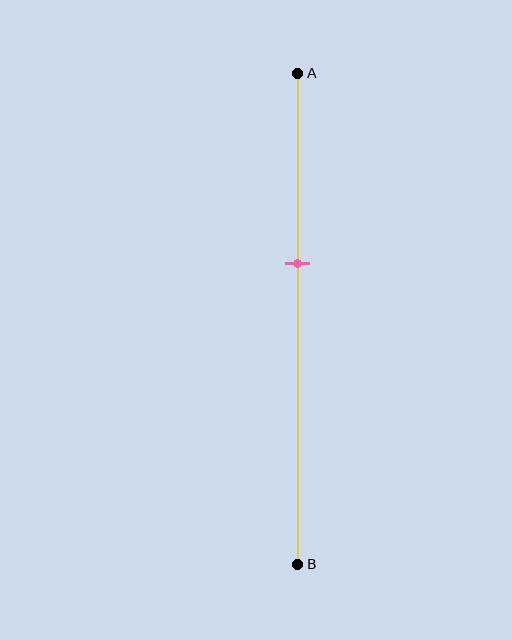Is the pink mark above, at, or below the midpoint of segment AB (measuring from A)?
The pink mark is above the midpoint of segment AB.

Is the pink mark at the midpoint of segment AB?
No, the mark is at about 40% from A, not at the 50% midpoint.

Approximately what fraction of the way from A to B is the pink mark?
The pink mark is approximately 40% of the way from A to B.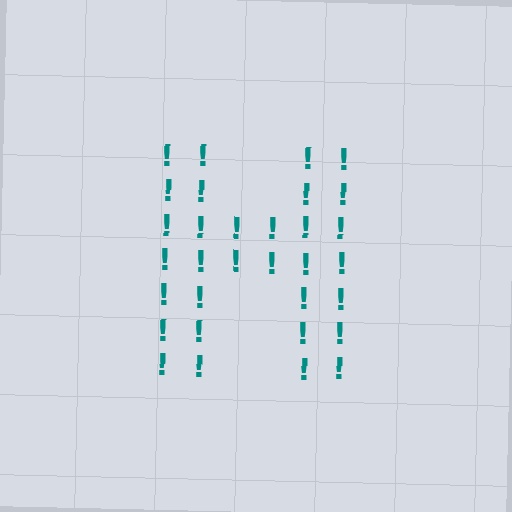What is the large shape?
The large shape is the letter H.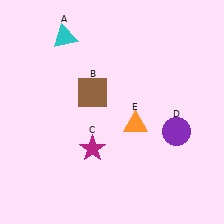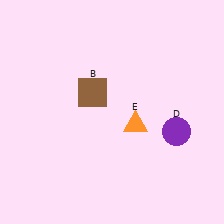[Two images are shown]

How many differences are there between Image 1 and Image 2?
There are 2 differences between the two images.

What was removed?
The cyan triangle (A), the magenta star (C) were removed in Image 2.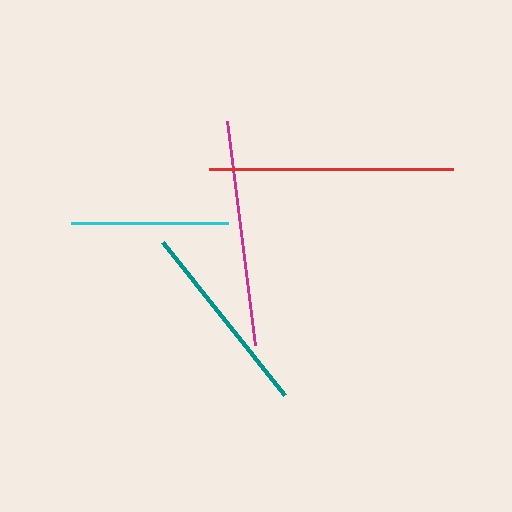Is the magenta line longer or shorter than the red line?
The red line is longer than the magenta line.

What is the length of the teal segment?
The teal segment is approximately 195 pixels long.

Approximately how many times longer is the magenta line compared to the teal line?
The magenta line is approximately 1.2 times the length of the teal line.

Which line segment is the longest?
The red line is the longest at approximately 244 pixels.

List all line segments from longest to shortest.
From longest to shortest: red, magenta, teal, cyan.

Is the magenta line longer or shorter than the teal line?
The magenta line is longer than the teal line.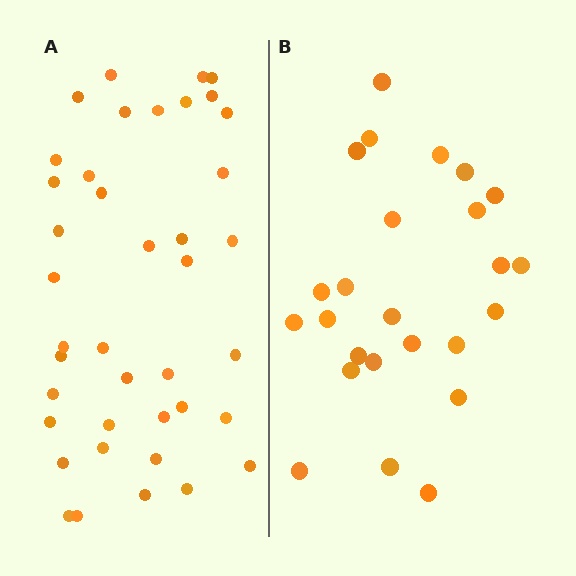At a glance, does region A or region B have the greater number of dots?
Region A (the left region) has more dots.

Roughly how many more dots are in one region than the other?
Region A has approximately 15 more dots than region B.